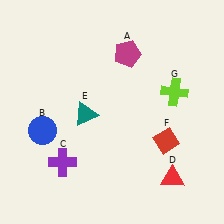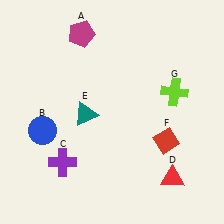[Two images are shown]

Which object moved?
The magenta pentagon (A) moved left.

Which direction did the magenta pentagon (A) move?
The magenta pentagon (A) moved left.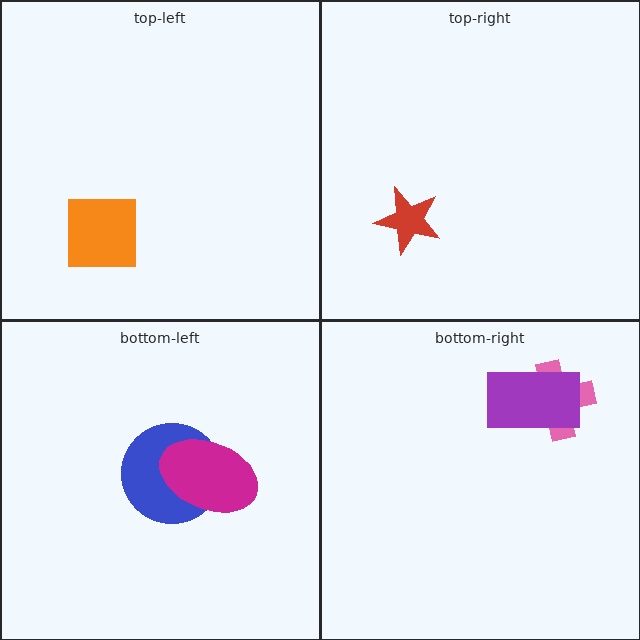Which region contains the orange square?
The top-left region.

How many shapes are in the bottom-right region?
2.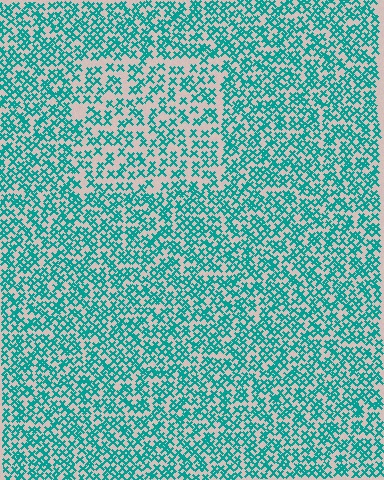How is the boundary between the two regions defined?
The boundary is defined by a change in element density (approximately 1.6x ratio). All elements are the same color, size, and shape.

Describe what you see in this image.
The image contains small teal elements arranged at two different densities. A rectangle-shaped region is visible where the elements are less densely packed than the surrounding area.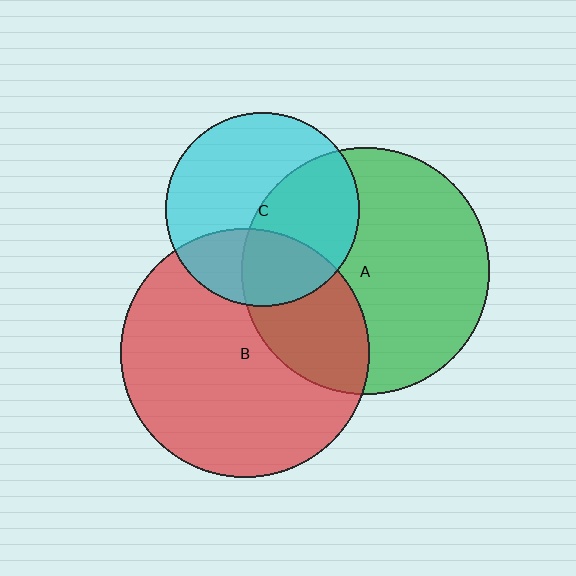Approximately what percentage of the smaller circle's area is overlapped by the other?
Approximately 30%.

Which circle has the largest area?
Circle B (red).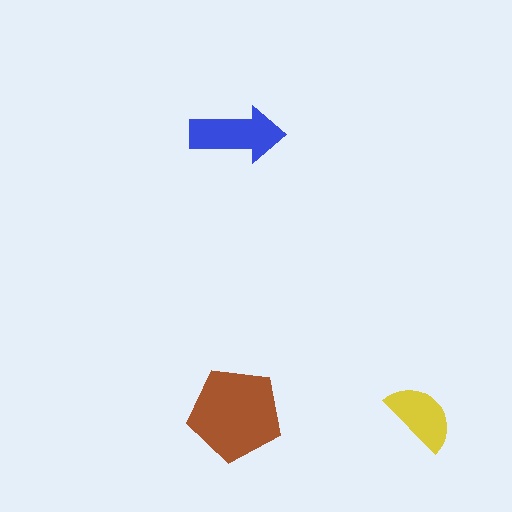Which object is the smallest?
The yellow semicircle.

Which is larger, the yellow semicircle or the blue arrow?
The blue arrow.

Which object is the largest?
The brown pentagon.